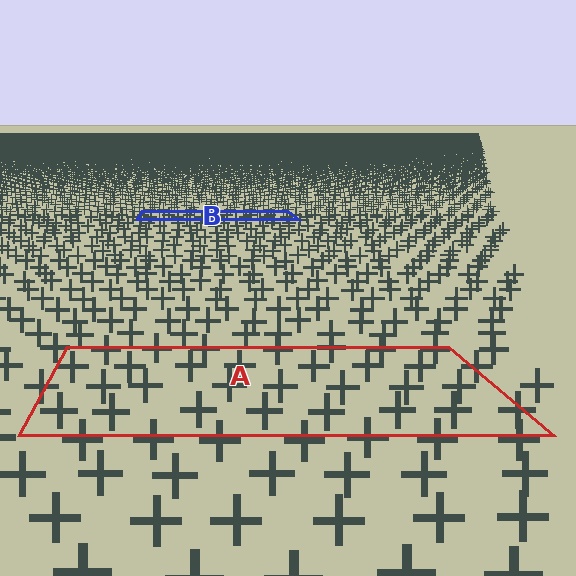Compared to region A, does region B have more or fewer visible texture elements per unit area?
Region B has more texture elements per unit area — they are packed more densely because it is farther away.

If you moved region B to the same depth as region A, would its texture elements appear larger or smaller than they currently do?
They would appear larger. At a closer depth, the same texture elements are projected at a bigger on-screen size.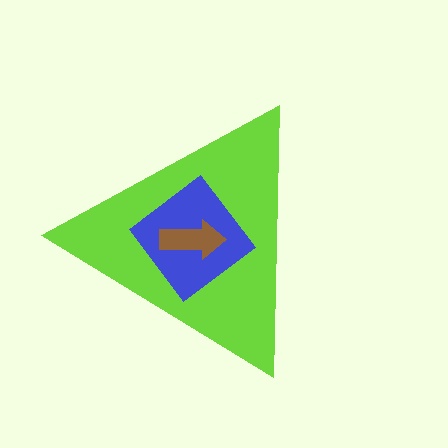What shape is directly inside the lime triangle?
The blue diamond.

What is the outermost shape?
The lime triangle.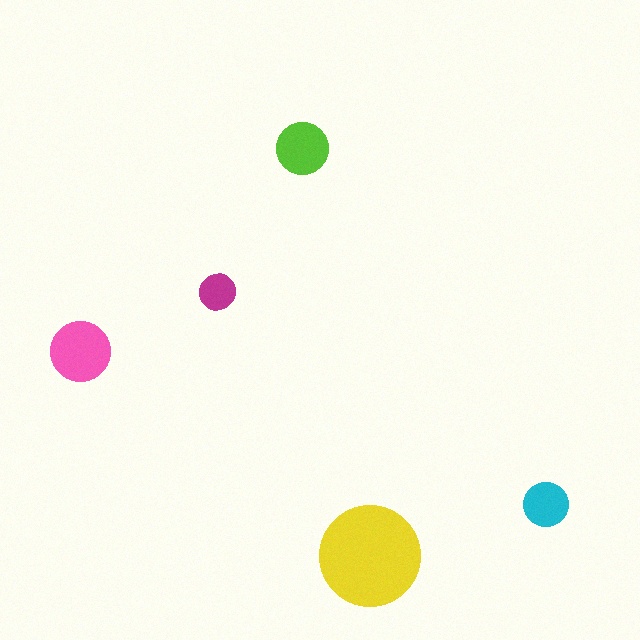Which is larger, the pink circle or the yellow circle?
The yellow one.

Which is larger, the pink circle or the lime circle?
The pink one.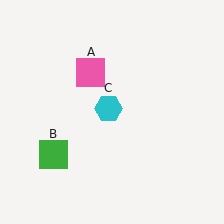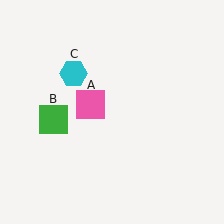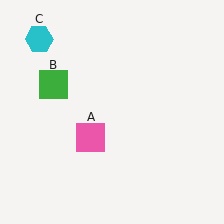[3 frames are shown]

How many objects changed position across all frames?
3 objects changed position: pink square (object A), green square (object B), cyan hexagon (object C).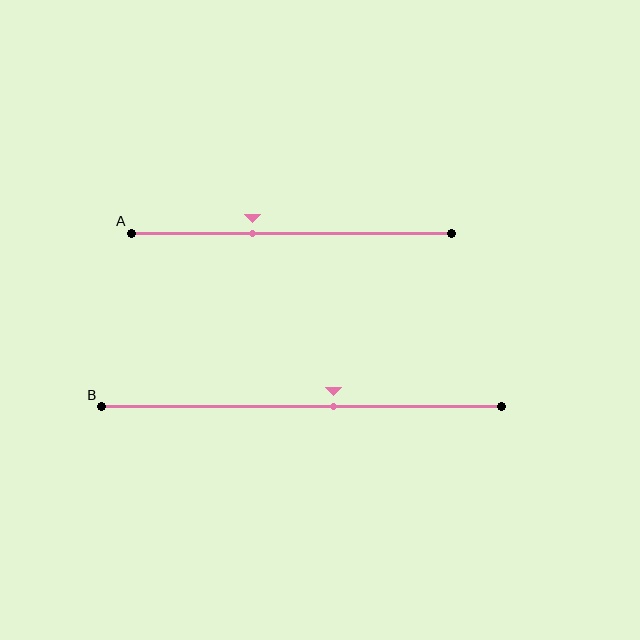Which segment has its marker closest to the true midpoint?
Segment B has its marker closest to the true midpoint.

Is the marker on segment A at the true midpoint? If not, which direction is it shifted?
No, the marker on segment A is shifted to the left by about 12% of the segment length.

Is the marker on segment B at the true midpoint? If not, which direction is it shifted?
No, the marker on segment B is shifted to the right by about 8% of the segment length.